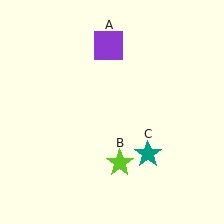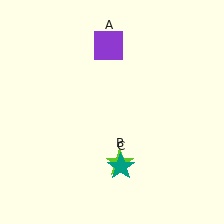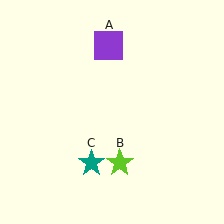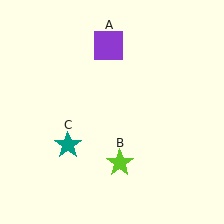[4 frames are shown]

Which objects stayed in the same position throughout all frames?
Purple square (object A) and lime star (object B) remained stationary.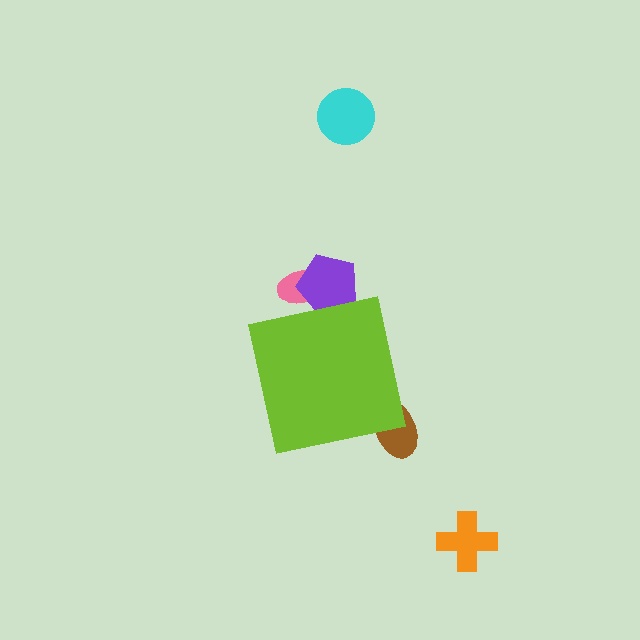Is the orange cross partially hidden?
No, the orange cross is fully visible.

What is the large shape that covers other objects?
A lime square.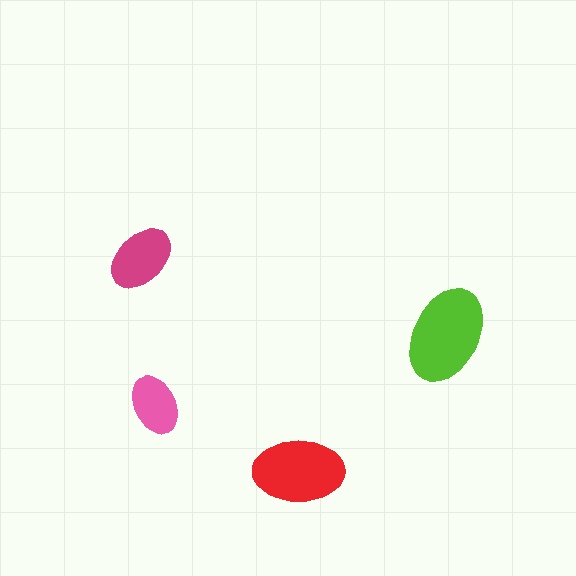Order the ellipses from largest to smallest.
the lime one, the red one, the magenta one, the pink one.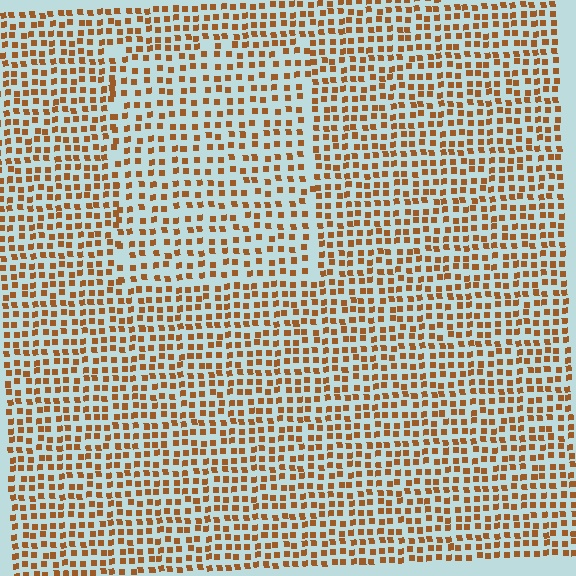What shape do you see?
I see a rectangle.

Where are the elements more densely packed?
The elements are more densely packed outside the rectangle boundary.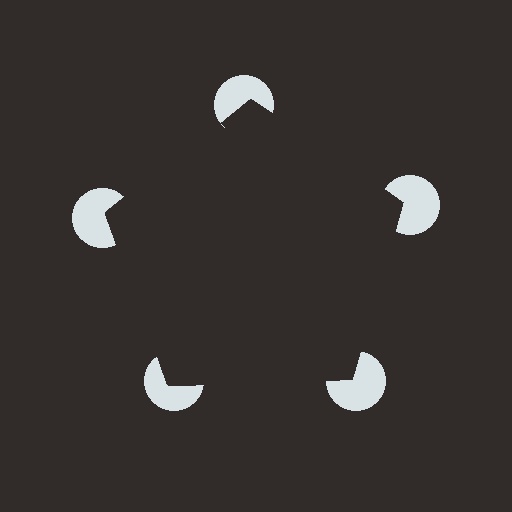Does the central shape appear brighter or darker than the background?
It typically appears slightly darker than the background, even though no actual brightness change is drawn.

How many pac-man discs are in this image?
There are 5 — one at each vertex of the illusory pentagon.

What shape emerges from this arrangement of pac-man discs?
An illusory pentagon — its edges are inferred from the aligned wedge cuts in the pac-man discs, not physically drawn.